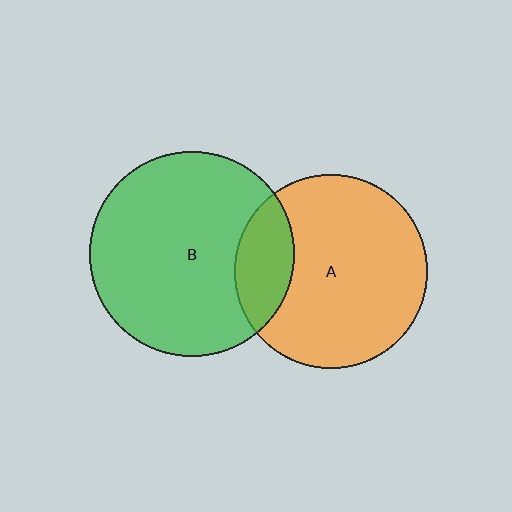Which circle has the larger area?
Circle B (green).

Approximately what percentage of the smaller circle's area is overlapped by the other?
Approximately 20%.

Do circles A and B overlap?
Yes.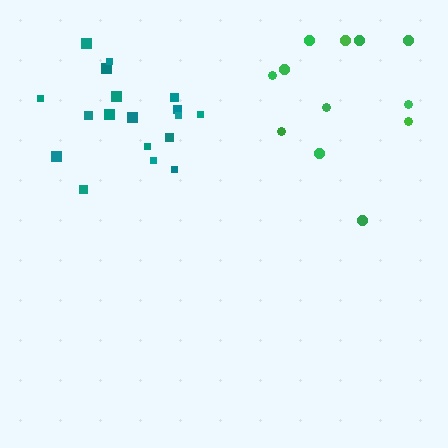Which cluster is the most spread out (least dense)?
Green.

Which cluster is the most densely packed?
Teal.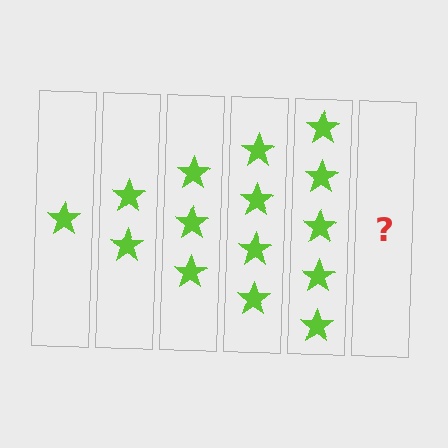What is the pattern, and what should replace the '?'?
The pattern is that each step adds one more star. The '?' should be 6 stars.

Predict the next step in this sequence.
The next step is 6 stars.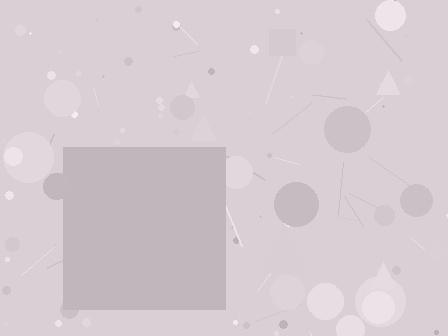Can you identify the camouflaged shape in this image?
The camouflaged shape is a square.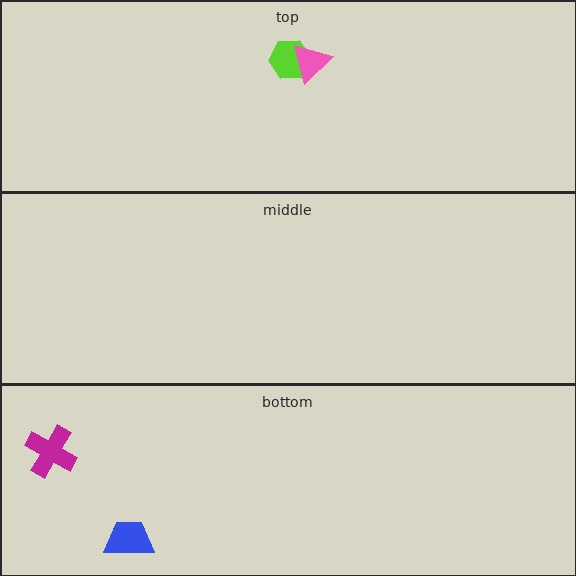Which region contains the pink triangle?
The top region.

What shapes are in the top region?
The lime hexagon, the pink triangle.